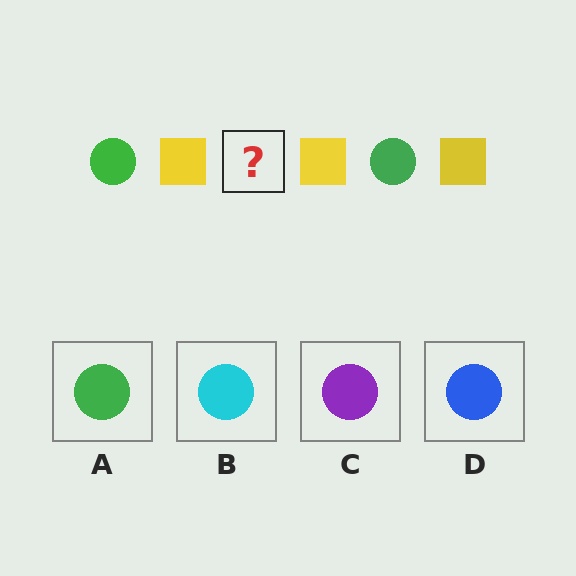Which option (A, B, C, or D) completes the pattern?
A.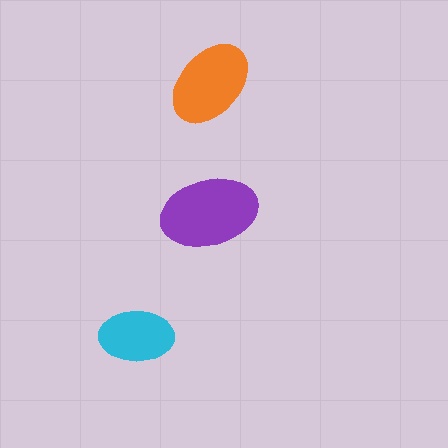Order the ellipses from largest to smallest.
the purple one, the orange one, the cyan one.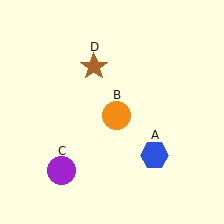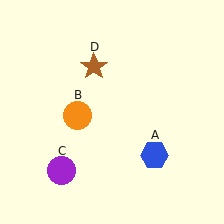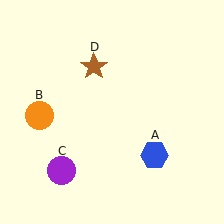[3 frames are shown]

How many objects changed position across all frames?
1 object changed position: orange circle (object B).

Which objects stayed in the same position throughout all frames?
Blue hexagon (object A) and purple circle (object C) and brown star (object D) remained stationary.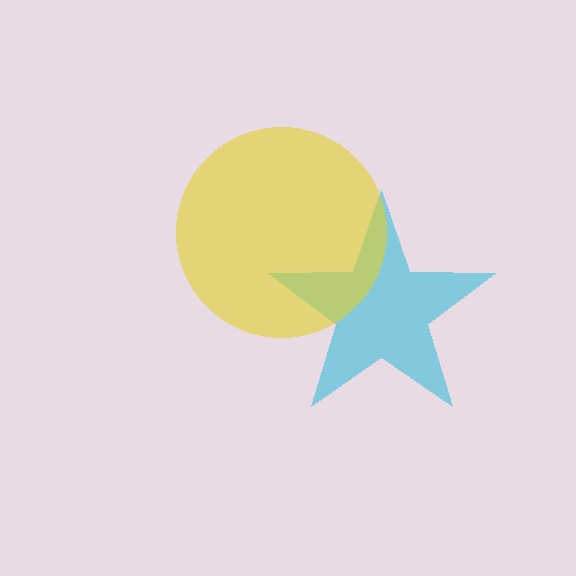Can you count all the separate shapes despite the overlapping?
Yes, there are 2 separate shapes.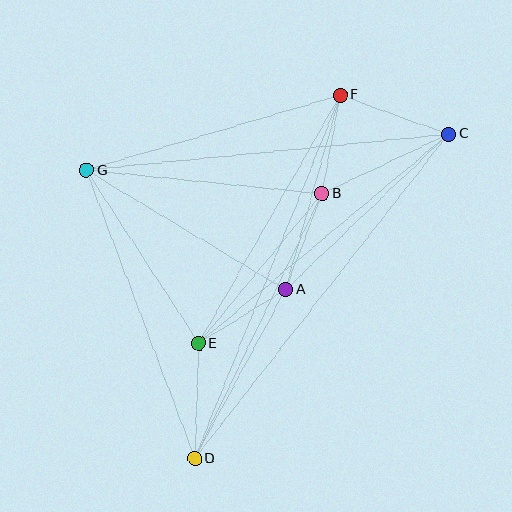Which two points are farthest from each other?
Points C and D are farthest from each other.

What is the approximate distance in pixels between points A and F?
The distance between A and F is approximately 202 pixels.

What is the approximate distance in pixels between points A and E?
The distance between A and E is approximately 102 pixels.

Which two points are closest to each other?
Points B and F are closest to each other.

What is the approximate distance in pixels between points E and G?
The distance between E and G is approximately 206 pixels.